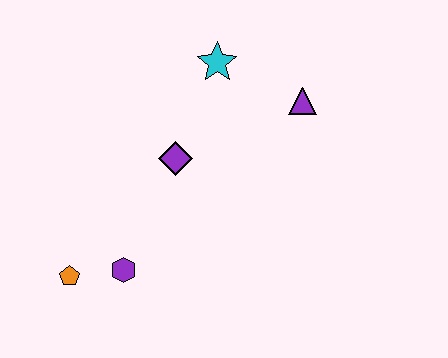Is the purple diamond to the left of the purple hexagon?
No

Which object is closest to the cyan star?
The purple triangle is closest to the cyan star.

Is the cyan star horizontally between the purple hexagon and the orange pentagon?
No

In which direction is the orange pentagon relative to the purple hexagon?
The orange pentagon is to the left of the purple hexagon.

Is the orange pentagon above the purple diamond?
No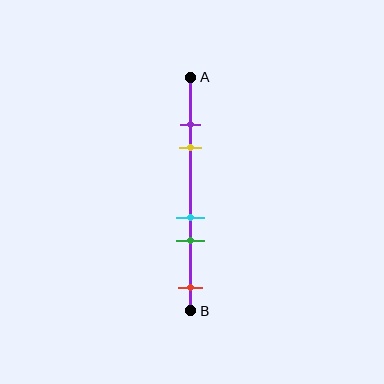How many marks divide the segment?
There are 5 marks dividing the segment.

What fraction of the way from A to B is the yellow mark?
The yellow mark is approximately 30% (0.3) of the way from A to B.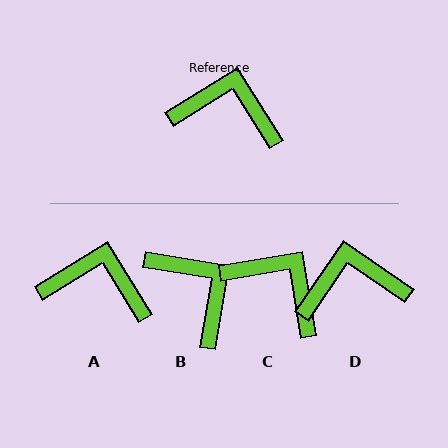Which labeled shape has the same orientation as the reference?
A.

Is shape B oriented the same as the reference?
No, it is off by about 41 degrees.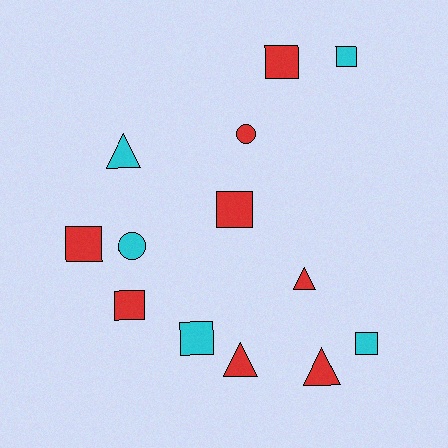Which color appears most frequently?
Red, with 8 objects.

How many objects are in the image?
There are 13 objects.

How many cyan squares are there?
There are 3 cyan squares.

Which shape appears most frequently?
Square, with 7 objects.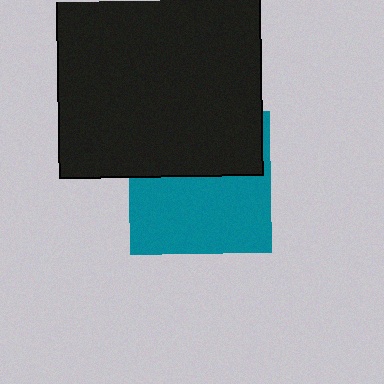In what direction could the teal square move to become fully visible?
The teal square could move down. That would shift it out from behind the black square entirely.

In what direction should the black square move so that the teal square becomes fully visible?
The black square should move up. That is the shortest direction to clear the overlap and leave the teal square fully visible.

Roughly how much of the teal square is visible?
About half of it is visible (roughly 56%).